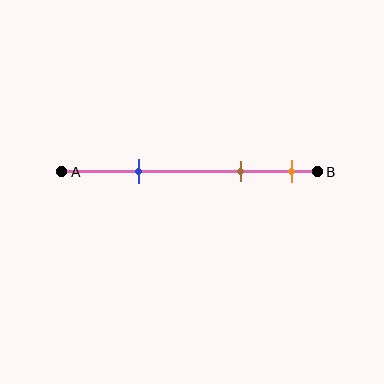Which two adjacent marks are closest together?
The brown and orange marks are the closest adjacent pair.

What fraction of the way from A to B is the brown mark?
The brown mark is approximately 70% (0.7) of the way from A to B.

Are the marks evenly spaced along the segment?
No, the marks are not evenly spaced.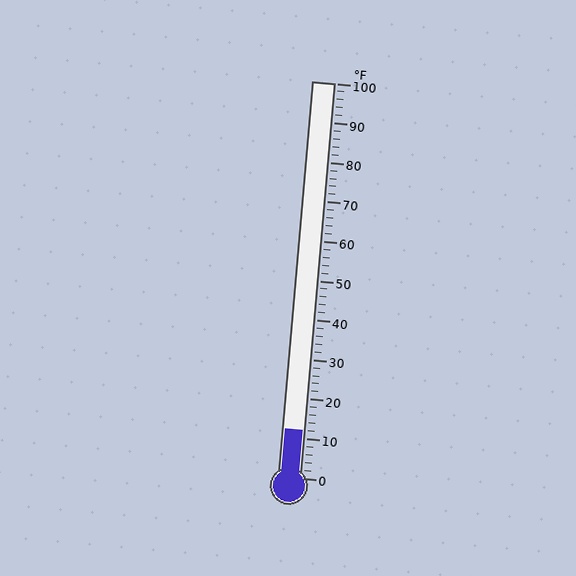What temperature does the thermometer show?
The thermometer shows approximately 12°F.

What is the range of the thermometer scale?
The thermometer scale ranges from 0°F to 100°F.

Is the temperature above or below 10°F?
The temperature is above 10°F.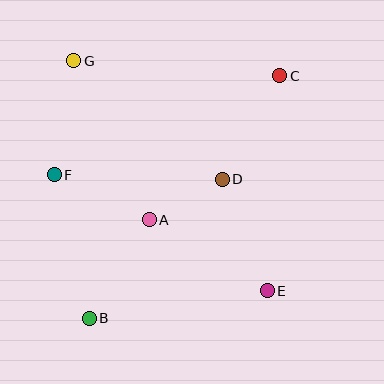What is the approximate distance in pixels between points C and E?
The distance between C and E is approximately 215 pixels.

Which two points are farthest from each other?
Points B and C are farthest from each other.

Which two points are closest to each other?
Points A and D are closest to each other.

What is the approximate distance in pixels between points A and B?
The distance between A and B is approximately 115 pixels.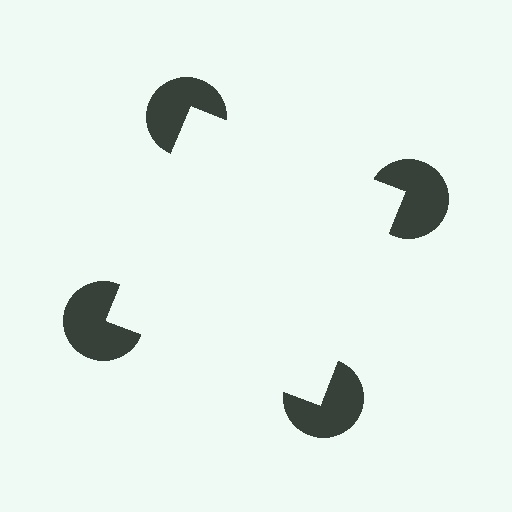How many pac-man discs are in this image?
There are 4 — one at each vertex of the illusory square.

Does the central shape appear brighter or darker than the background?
It typically appears slightly brighter than the background, even though no actual brightness change is drawn.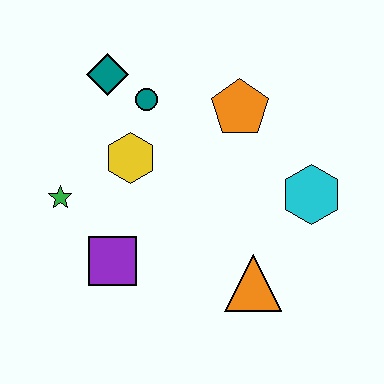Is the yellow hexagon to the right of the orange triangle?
No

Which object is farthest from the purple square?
The cyan hexagon is farthest from the purple square.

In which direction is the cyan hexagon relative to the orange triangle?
The cyan hexagon is above the orange triangle.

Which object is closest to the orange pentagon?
The teal circle is closest to the orange pentagon.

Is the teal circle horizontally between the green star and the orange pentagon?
Yes